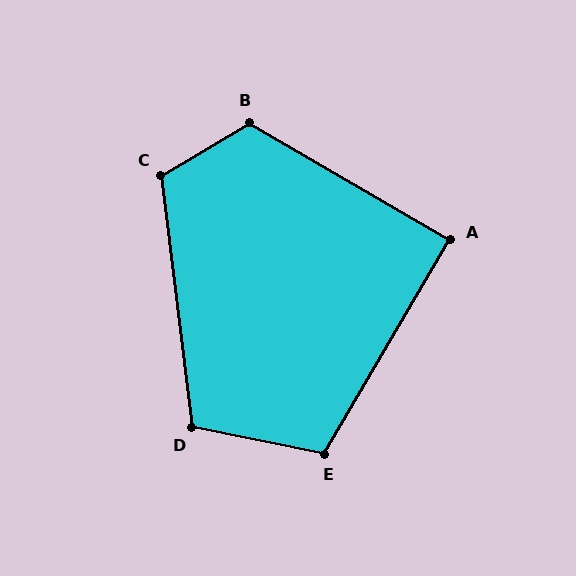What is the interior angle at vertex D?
Approximately 108 degrees (obtuse).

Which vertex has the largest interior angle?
B, at approximately 119 degrees.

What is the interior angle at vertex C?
Approximately 114 degrees (obtuse).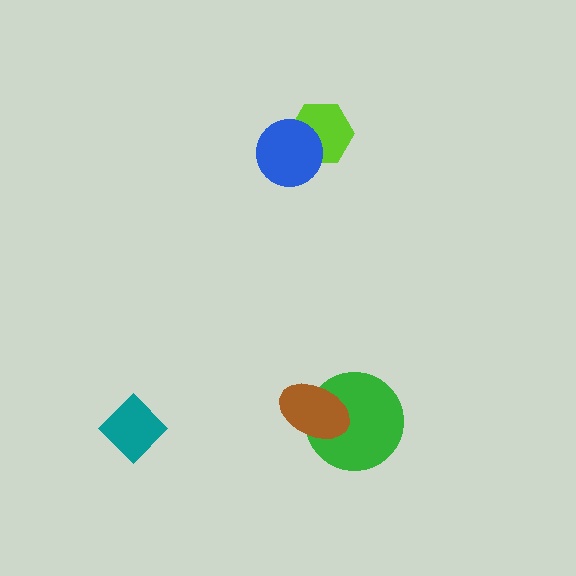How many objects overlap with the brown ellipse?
1 object overlaps with the brown ellipse.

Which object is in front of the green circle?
The brown ellipse is in front of the green circle.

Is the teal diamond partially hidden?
No, no other shape covers it.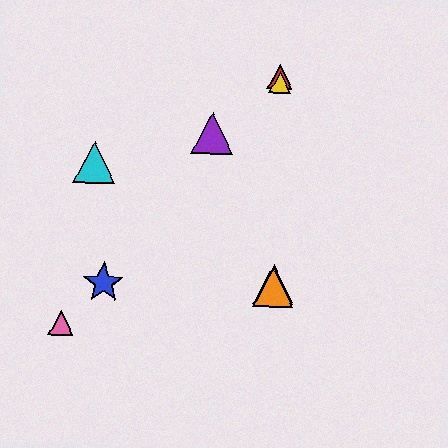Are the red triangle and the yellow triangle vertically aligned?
Yes, both are at x≈280.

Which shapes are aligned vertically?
The red triangle, the green triangle, the yellow triangle, the orange triangle are aligned vertically.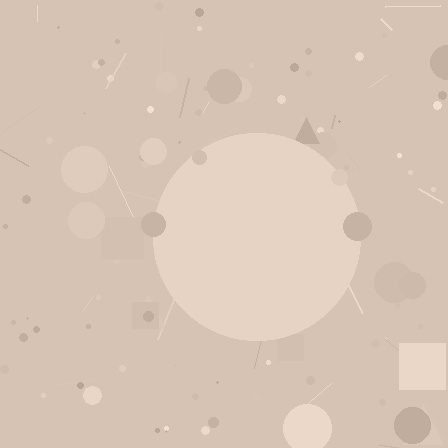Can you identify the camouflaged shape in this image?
The camouflaged shape is a circle.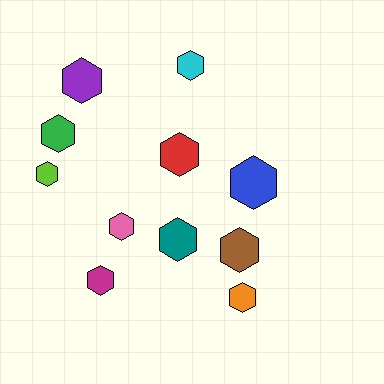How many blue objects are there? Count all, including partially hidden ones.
There is 1 blue object.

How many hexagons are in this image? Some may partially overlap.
There are 11 hexagons.